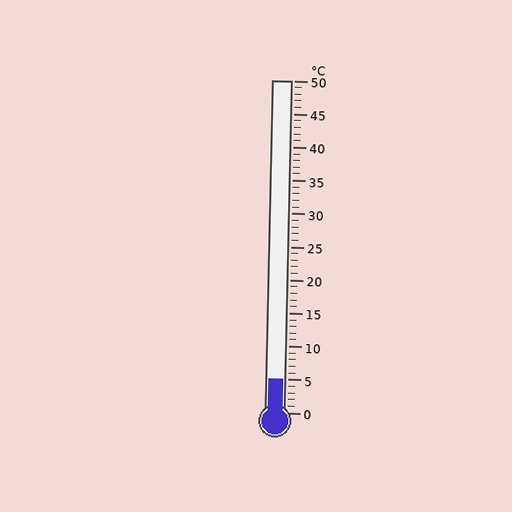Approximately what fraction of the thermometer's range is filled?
The thermometer is filled to approximately 10% of its range.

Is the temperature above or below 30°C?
The temperature is below 30°C.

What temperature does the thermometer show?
The thermometer shows approximately 5°C.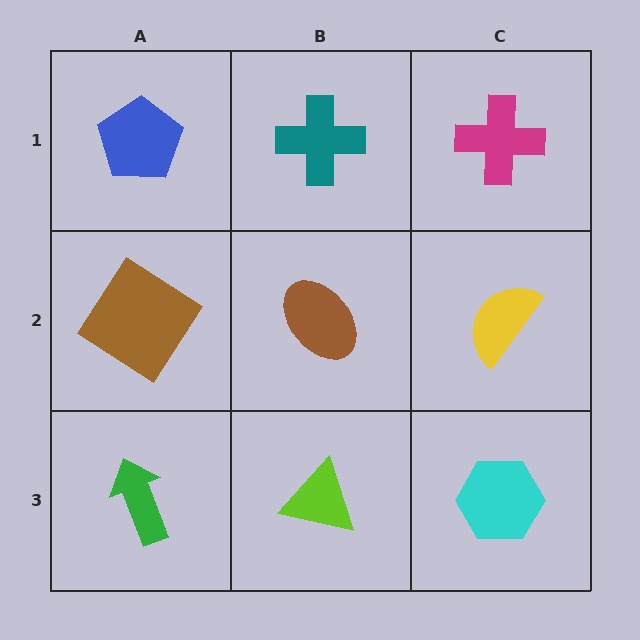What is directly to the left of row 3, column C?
A lime triangle.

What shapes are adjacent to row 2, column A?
A blue pentagon (row 1, column A), a green arrow (row 3, column A), a brown ellipse (row 2, column B).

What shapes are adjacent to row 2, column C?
A magenta cross (row 1, column C), a cyan hexagon (row 3, column C), a brown ellipse (row 2, column B).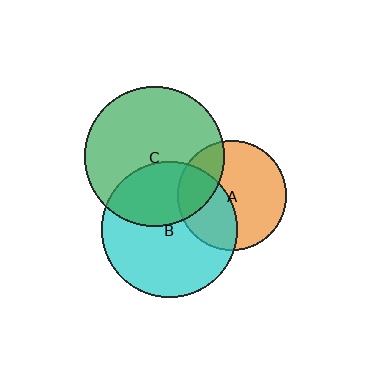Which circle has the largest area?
Circle C (green).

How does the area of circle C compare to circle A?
Approximately 1.6 times.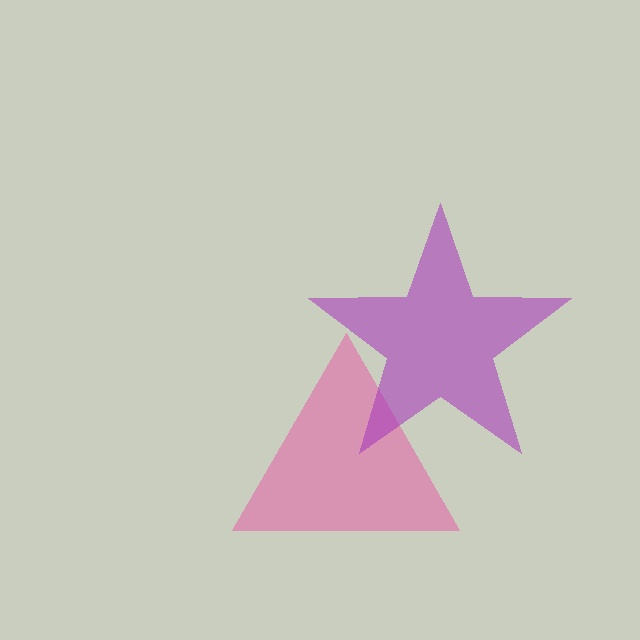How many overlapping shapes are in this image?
There are 2 overlapping shapes in the image.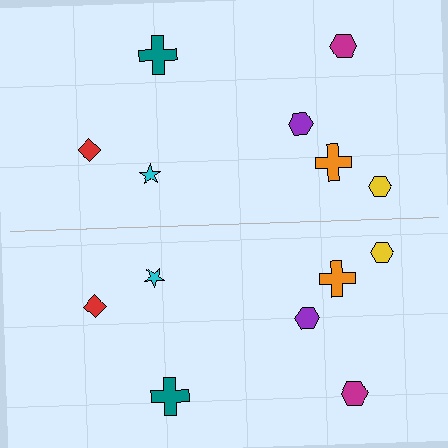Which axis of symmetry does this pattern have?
The pattern has a horizontal axis of symmetry running through the center of the image.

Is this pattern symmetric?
Yes, this pattern has bilateral (reflection) symmetry.